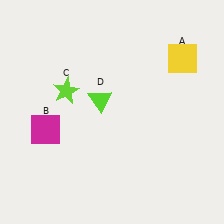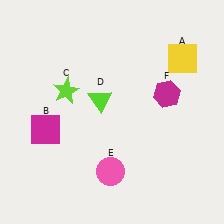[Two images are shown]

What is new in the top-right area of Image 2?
A magenta hexagon (F) was added in the top-right area of Image 2.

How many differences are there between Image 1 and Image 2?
There are 2 differences between the two images.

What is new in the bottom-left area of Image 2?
A pink circle (E) was added in the bottom-left area of Image 2.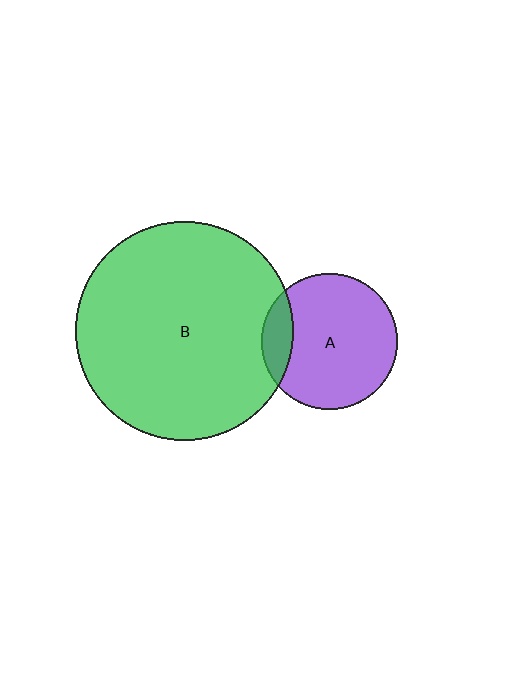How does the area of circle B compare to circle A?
Approximately 2.6 times.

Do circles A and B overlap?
Yes.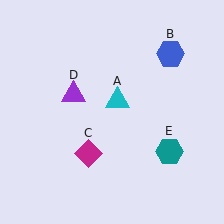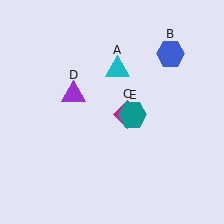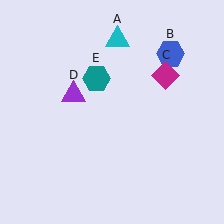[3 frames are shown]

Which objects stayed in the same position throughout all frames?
Blue hexagon (object B) and purple triangle (object D) remained stationary.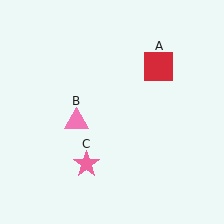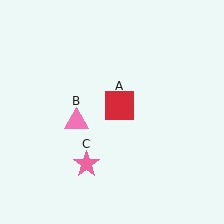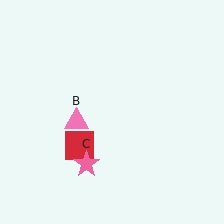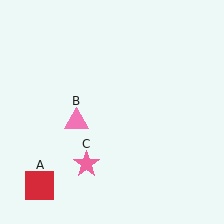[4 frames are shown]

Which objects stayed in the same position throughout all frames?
Pink triangle (object B) and pink star (object C) remained stationary.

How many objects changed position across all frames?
1 object changed position: red square (object A).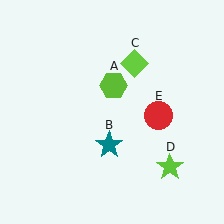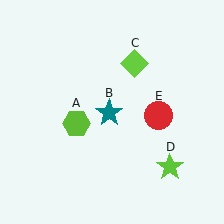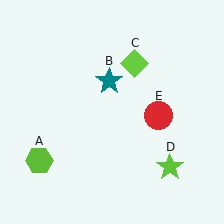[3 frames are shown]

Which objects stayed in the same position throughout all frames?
Lime diamond (object C) and lime star (object D) and red circle (object E) remained stationary.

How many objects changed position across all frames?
2 objects changed position: lime hexagon (object A), teal star (object B).